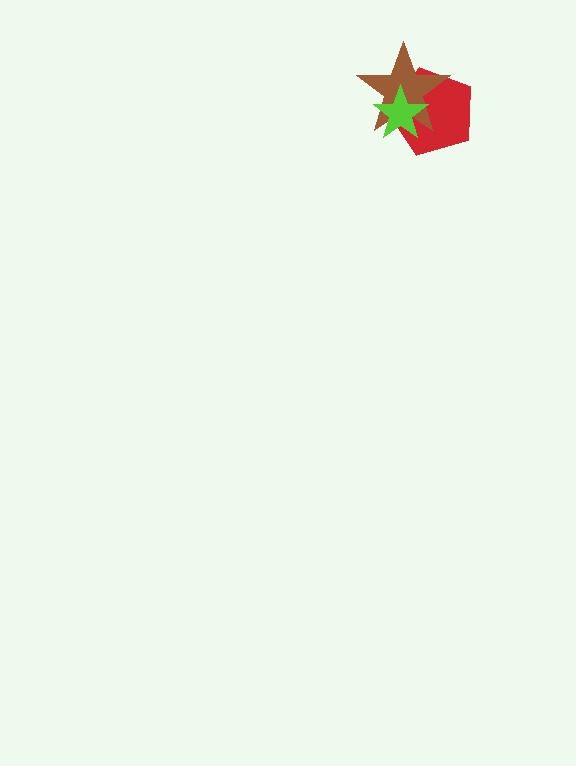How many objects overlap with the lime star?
2 objects overlap with the lime star.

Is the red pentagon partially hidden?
Yes, it is partially covered by another shape.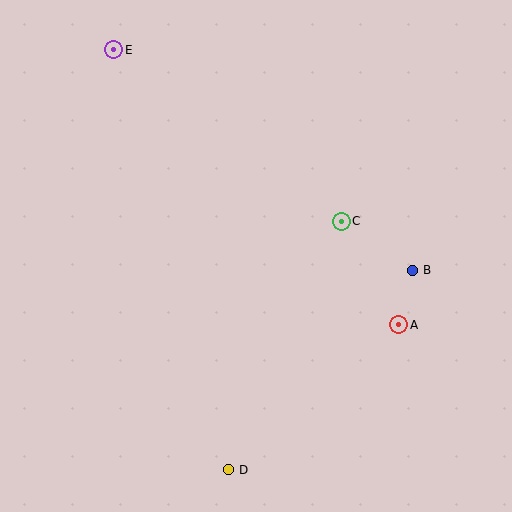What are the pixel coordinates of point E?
Point E is at (114, 50).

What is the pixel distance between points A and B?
The distance between A and B is 56 pixels.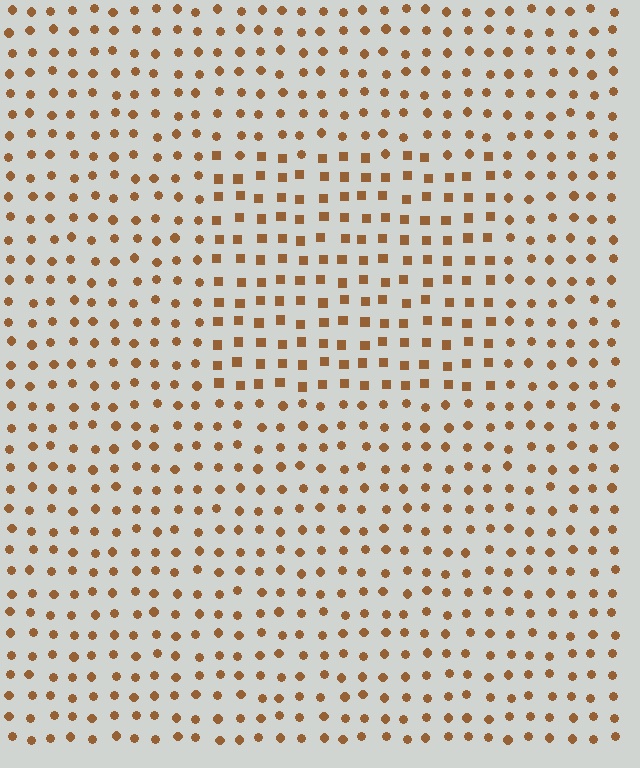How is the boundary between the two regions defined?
The boundary is defined by a change in element shape: squares inside vs. circles outside. All elements share the same color and spacing.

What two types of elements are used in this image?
The image uses squares inside the rectangle region and circles outside it.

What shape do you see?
I see a rectangle.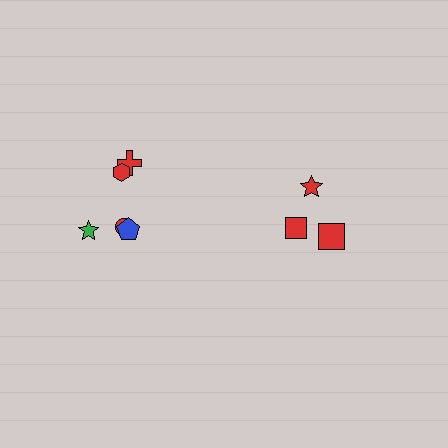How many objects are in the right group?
There are 3 objects.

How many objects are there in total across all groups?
There are 8 objects.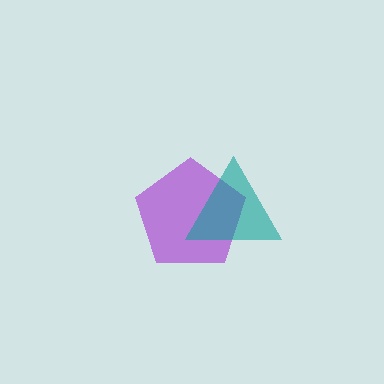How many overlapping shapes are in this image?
There are 2 overlapping shapes in the image.